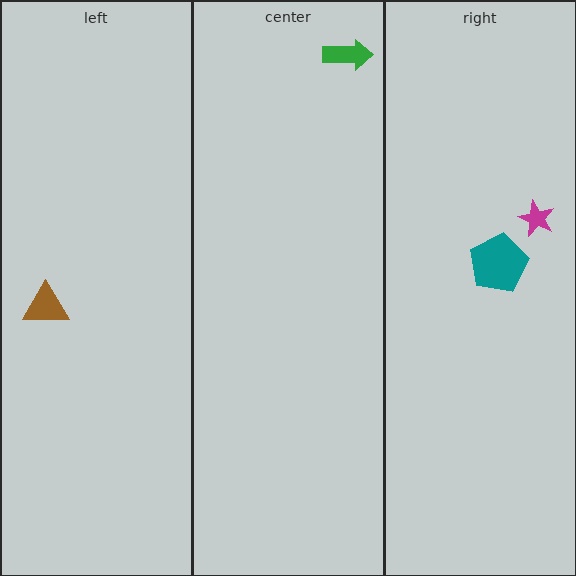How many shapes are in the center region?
1.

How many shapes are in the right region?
2.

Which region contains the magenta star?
The right region.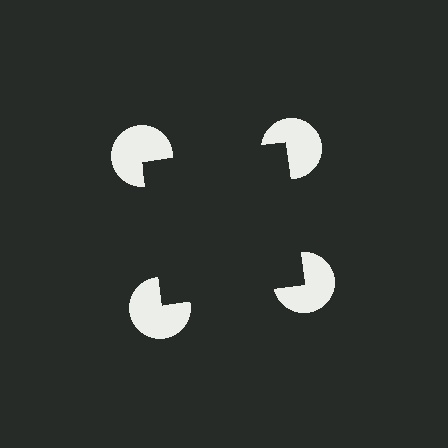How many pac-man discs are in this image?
There are 4 — one at each vertex of the illusory square.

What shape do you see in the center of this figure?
An illusory square — its edges are inferred from the aligned wedge cuts in the pac-man discs, not physically drawn.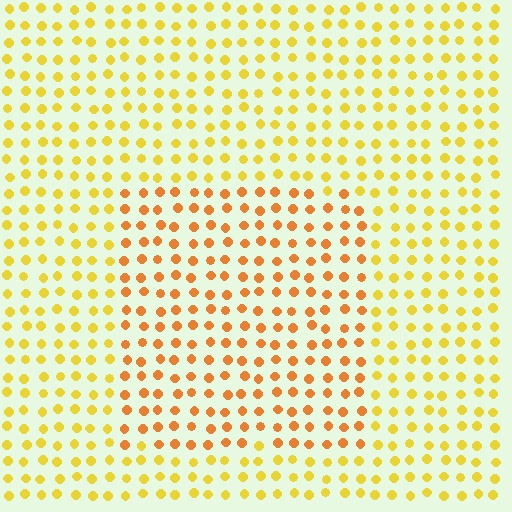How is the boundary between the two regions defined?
The boundary is defined purely by a slight shift in hue (about 28 degrees). Spacing, size, and orientation are identical on both sides.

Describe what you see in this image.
The image is filled with small yellow elements in a uniform arrangement. A rectangle-shaped region is visible where the elements are tinted to a slightly different hue, forming a subtle color boundary.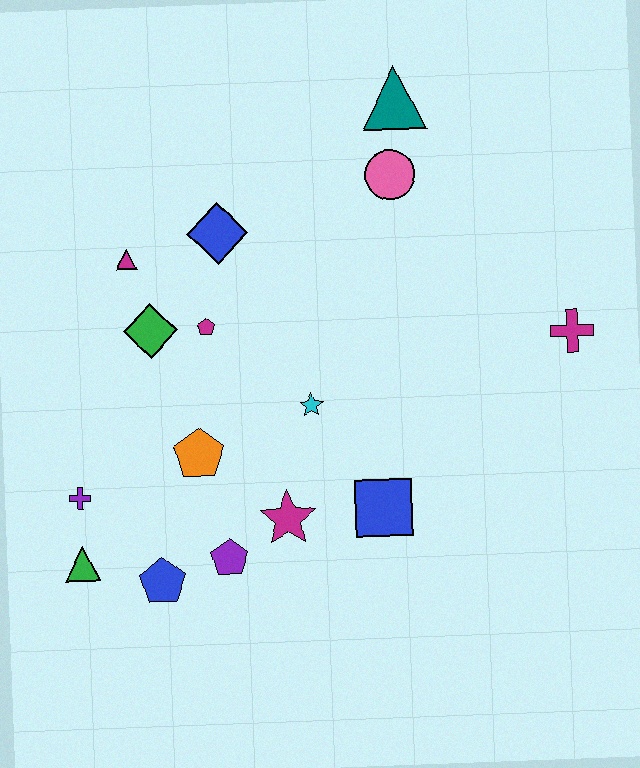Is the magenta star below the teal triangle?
Yes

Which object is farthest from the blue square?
The teal triangle is farthest from the blue square.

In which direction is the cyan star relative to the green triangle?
The cyan star is to the right of the green triangle.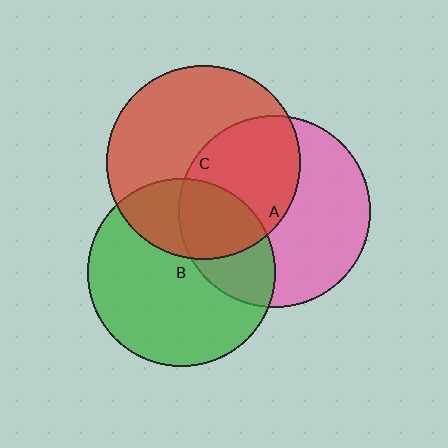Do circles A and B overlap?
Yes.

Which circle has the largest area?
Circle C (red).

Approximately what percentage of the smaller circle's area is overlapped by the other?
Approximately 30%.